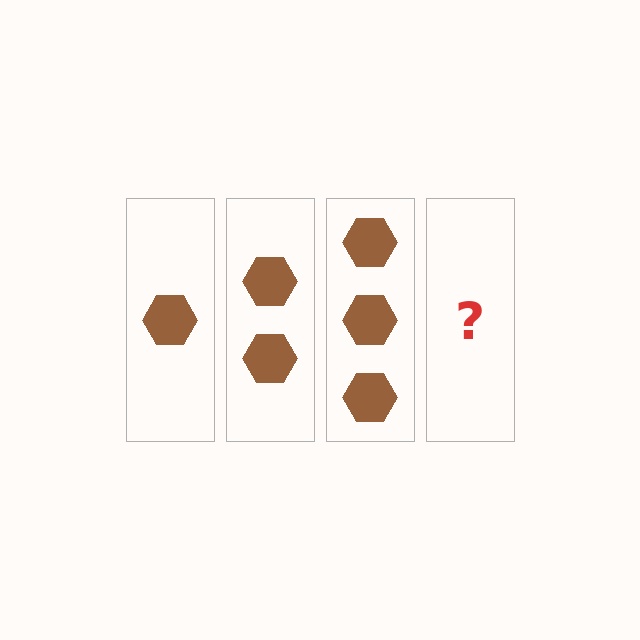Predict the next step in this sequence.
The next step is 4 hexagons.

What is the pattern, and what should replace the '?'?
The pattern is that each step adds one more hexagon. The '?' should be 4 hexagons.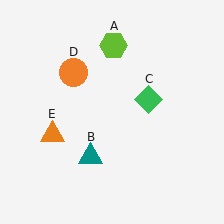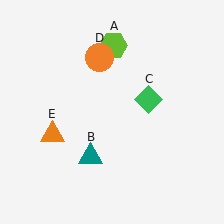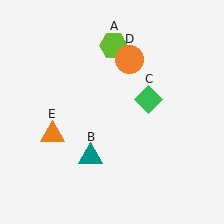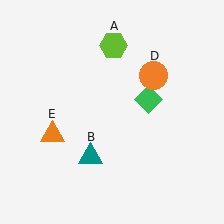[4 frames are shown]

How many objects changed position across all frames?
1 object changed position: orange circle (object D).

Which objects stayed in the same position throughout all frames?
Lime hexagon (object A) and teal triangle (object B) and green diamond (object C) and orange triangle (object E) remained stationary.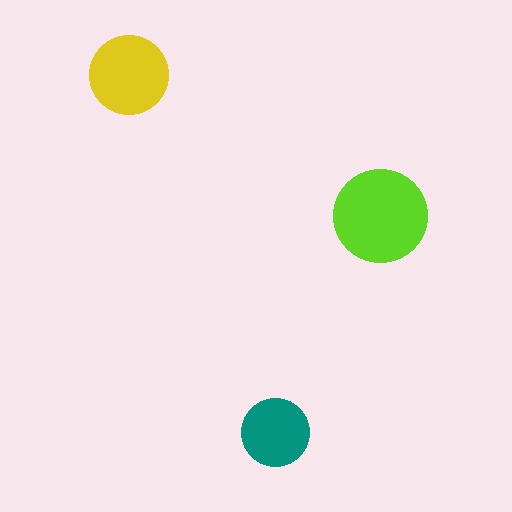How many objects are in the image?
There are 3 objects in the image.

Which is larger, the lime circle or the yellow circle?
The lime one.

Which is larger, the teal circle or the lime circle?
The lime one.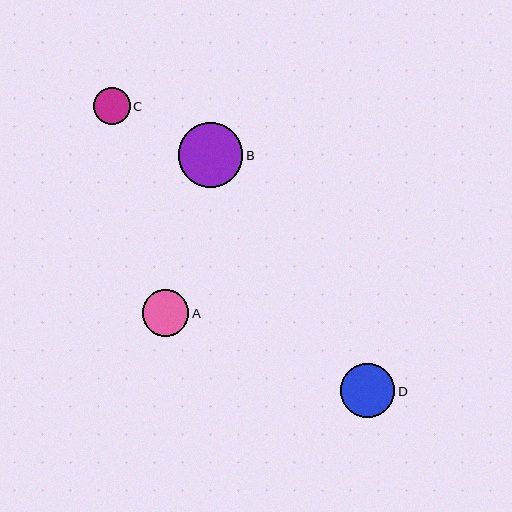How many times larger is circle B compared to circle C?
Circle B is approximately 1.7 times the size of circle C.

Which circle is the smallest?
Circle C is the smallest with a size of approximately 37 pixels.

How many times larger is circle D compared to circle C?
Circle D is approximately 1.5 times the size of circle C.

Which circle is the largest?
Circle B is the largest with a size of approximately 64 pixels.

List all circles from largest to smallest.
From largest to smallest: B, D, A, C.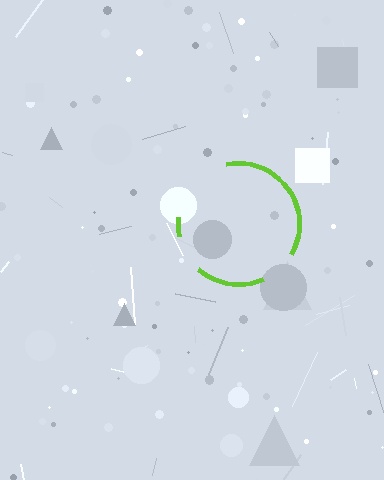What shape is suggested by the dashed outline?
The dashed outline suggests a circle.